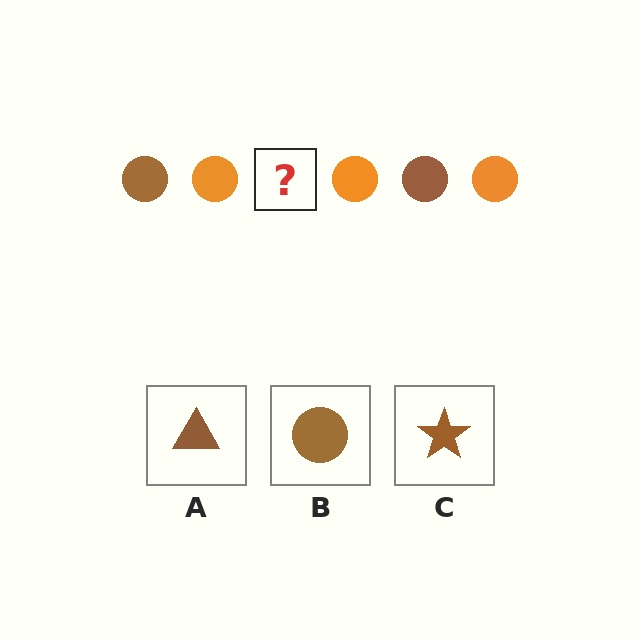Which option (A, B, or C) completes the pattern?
B.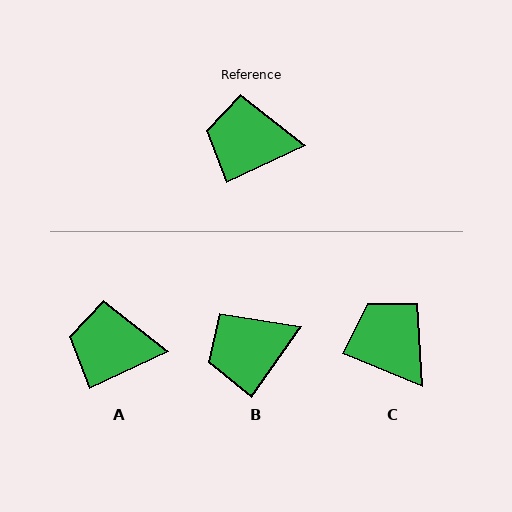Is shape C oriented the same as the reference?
No, it is off by about 48 degrees.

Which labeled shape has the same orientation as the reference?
A.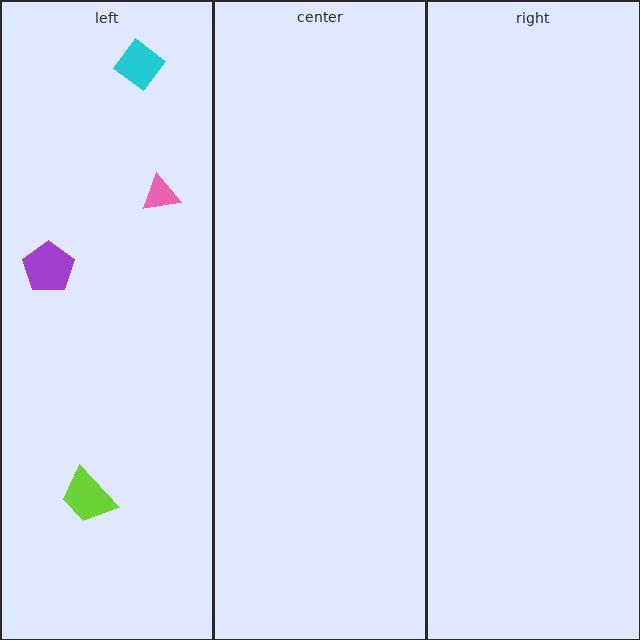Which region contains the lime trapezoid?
The left region.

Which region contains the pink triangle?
The left region.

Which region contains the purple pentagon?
The left region.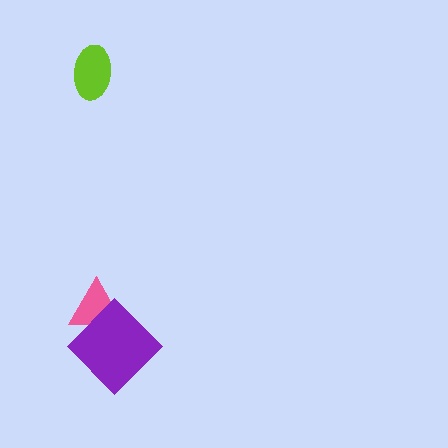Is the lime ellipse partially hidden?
No, no other shape covers it.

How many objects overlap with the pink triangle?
1 object overlaps with the pink triangle.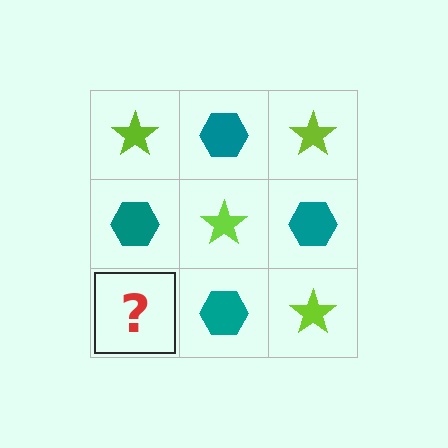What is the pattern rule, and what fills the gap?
The rule is that it alternates lime star and teal hexagon in a checkerboard pattern. The gap should be filled with a lime star.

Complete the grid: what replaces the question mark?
The question mark should be replaced with a lime star.